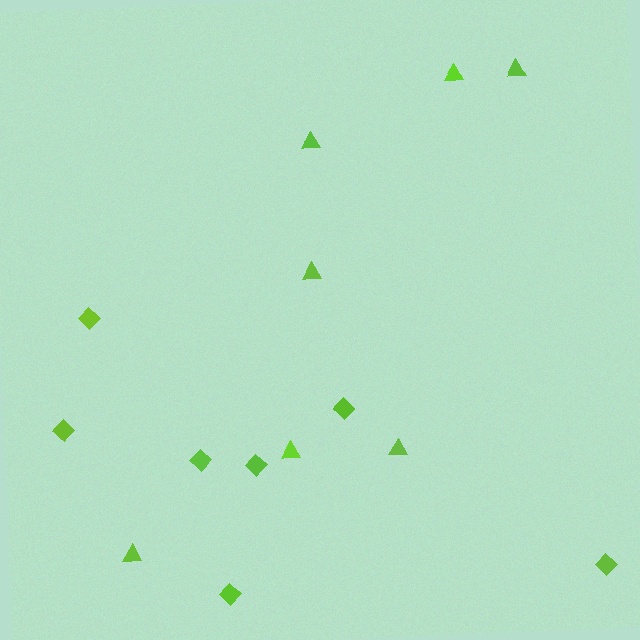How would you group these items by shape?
There are 2 groups: one group of diamonds (7) and one group of triangles (7).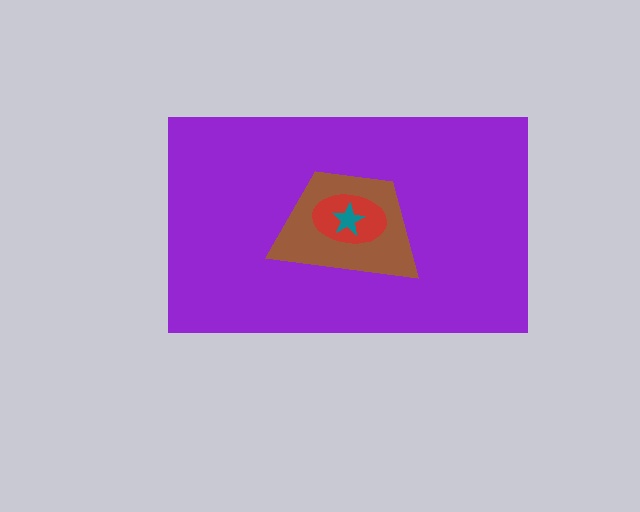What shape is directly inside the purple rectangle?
The brown trapezoid.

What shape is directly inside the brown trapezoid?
The red ellipse.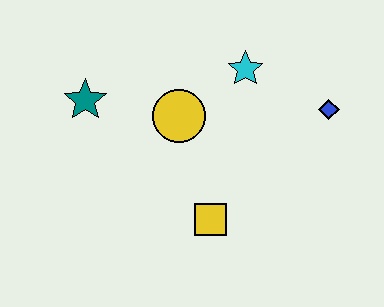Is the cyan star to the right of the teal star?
Yes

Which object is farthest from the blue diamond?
The teal star is farthest from the blue diamond.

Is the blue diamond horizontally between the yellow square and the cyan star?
No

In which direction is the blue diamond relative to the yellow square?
The blue diamond is to the right of the yellow square.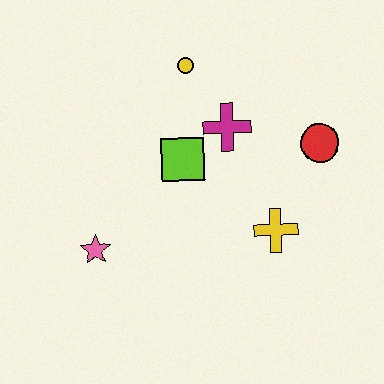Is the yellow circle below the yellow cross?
No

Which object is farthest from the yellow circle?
The pink star is farthest from the yellow circle.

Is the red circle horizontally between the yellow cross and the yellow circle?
No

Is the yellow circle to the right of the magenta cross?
No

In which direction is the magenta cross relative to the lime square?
The magenta cross is to the right of the lime square.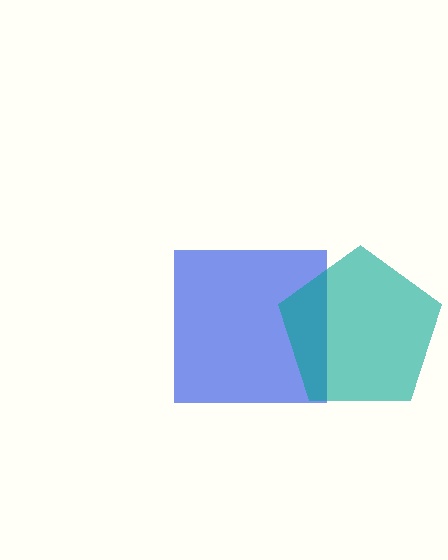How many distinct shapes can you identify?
There are 2 distinct shapes: a blue square, a teal pentagon.